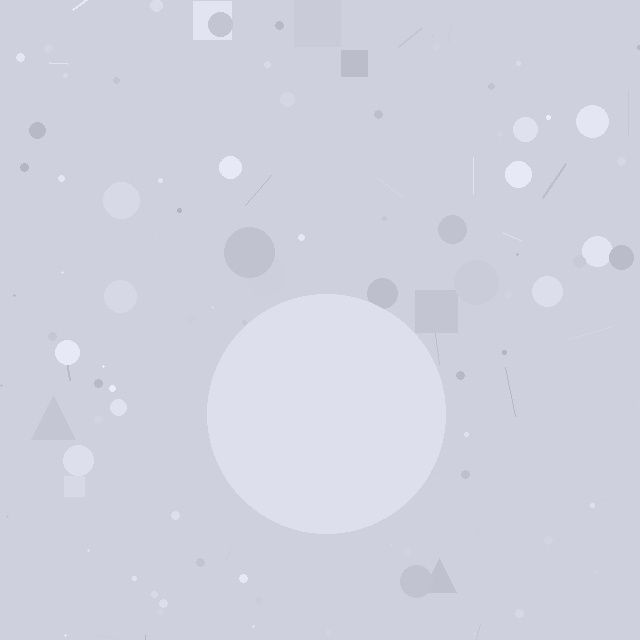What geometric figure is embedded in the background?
A circle is embedded in the background.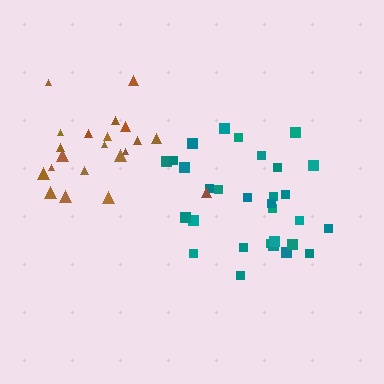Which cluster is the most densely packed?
Teal.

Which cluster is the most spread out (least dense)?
Brown.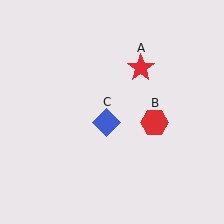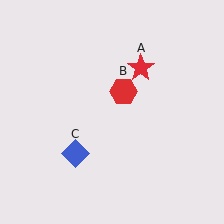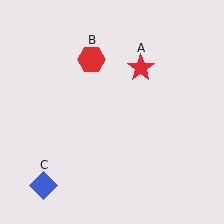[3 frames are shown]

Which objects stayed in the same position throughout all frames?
Red star (object A) remained stationary.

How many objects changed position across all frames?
2 objects changed position: red hexagon (object B), blue diamond (object C).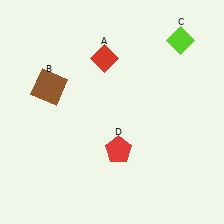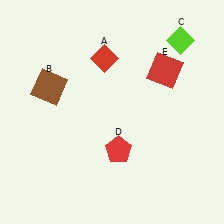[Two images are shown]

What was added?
A red square (E) was added in Image 2.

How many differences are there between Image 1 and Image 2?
There is 1 difference between the two images.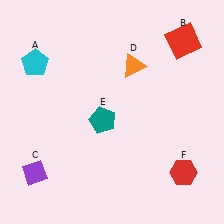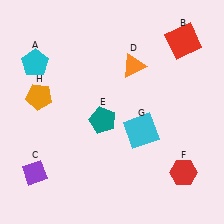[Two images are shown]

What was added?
A cyan square (G), an orange pentagon (H) were added in Image 2.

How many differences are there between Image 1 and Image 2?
There are 2 differences between the two images.